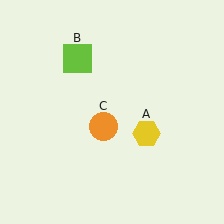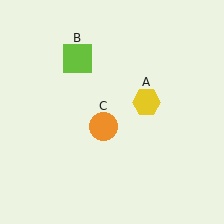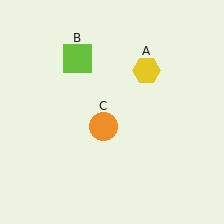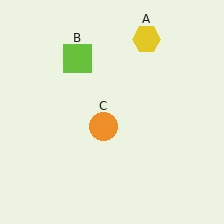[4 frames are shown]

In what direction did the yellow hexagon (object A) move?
The yellow hexagon (object A) moved up.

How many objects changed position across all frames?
1 object changed position: yellow hexagon (object A).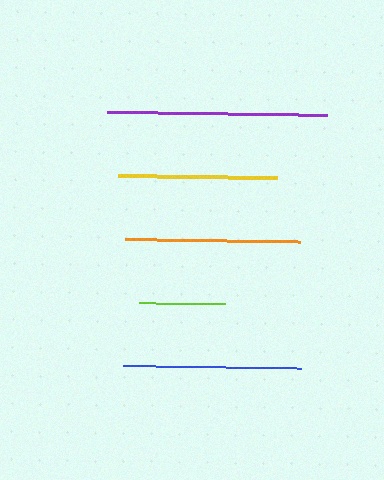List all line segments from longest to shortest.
From longest to shortest: purple, blue, orange, yellow, lime.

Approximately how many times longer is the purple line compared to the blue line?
The purple line is approximately 1.2 times the length of the blue line.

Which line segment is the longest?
The purple line is the longest at approximately 221 pixels.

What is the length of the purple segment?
The purple segment is approximately 221 pixels long.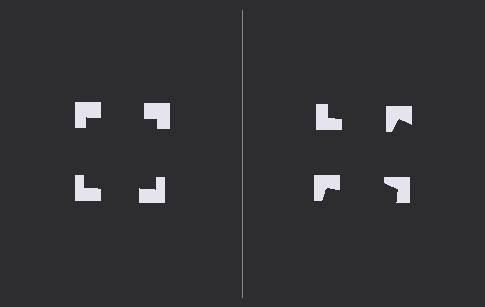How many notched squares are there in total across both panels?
8 — 4 on each side.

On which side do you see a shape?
An illusory square appears on the left side. On the right side the wedge cuts are rotated, so no coherent shape forms.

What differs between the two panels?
The notched squares are positioned identically on both sides; only the wedge orientations differ. On the left they align to a square; on the right they are misaligned.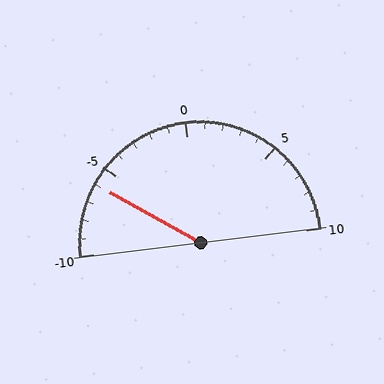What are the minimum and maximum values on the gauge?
The gauge ranges from -10 to 10.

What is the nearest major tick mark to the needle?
The nearest major tick mark is -5.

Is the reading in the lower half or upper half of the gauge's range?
The reading is in the lower half of the range (-10 to 10).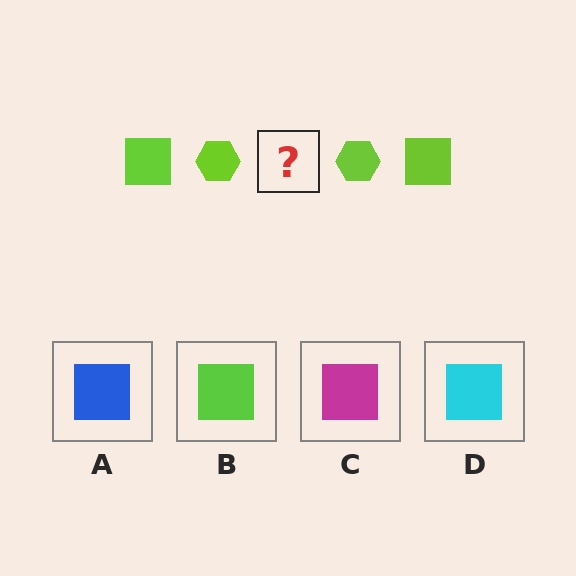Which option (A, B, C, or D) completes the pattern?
B.